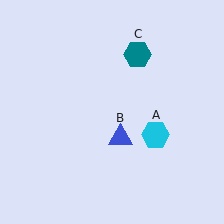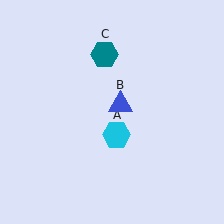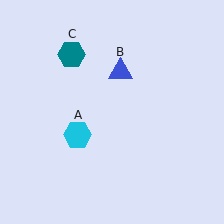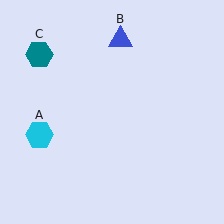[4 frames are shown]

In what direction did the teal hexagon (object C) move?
The teal hexagon (object C) moved left.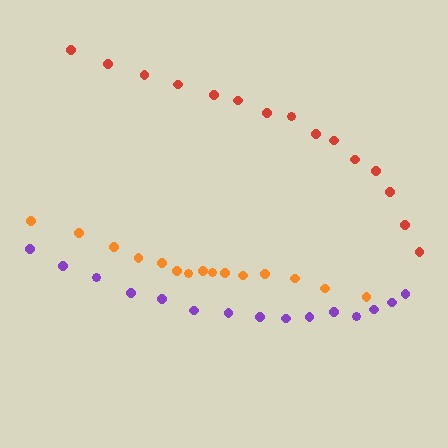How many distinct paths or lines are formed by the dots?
There are 3 distinct paths.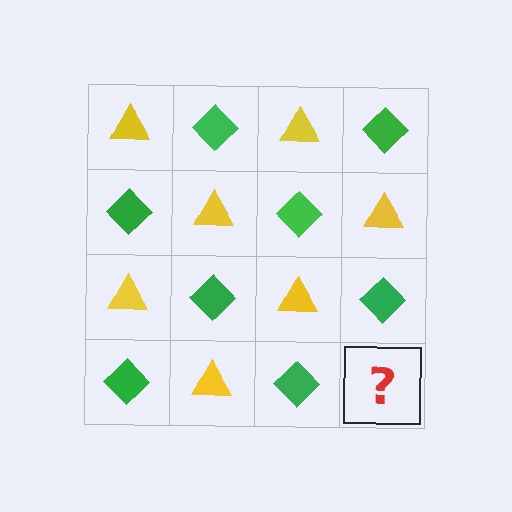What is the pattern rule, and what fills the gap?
The rule is that it alternates yellow triangle and green diamond in a checkerboard pattern. The gap should be filled with a yellow triangle.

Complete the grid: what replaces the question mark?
The question mark should be replaced with a yellow triangle.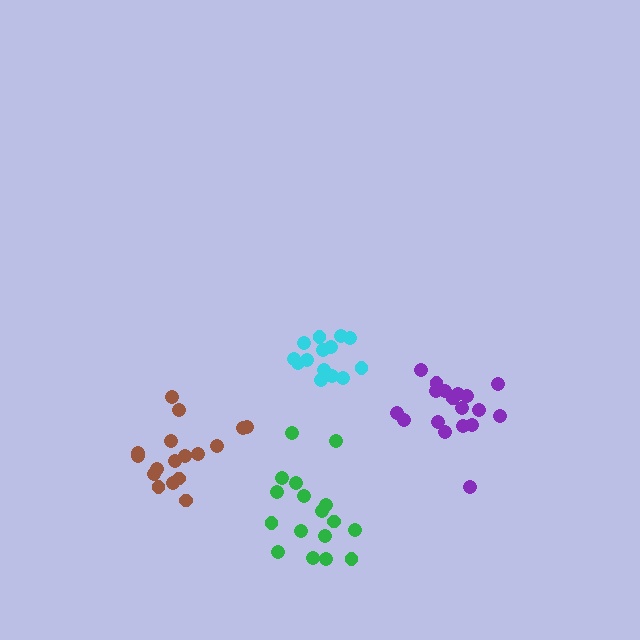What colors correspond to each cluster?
The clusters are colored: green, brown, cyan, purple.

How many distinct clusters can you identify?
There are 4 distinct clusters.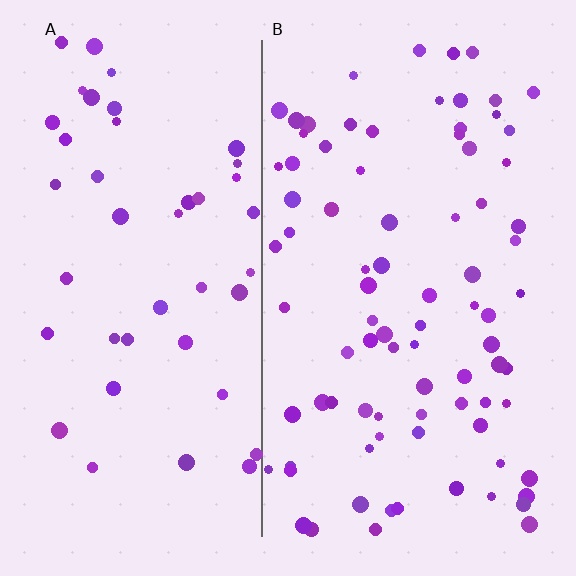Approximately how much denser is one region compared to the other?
Approximately 1.9× — region B over region A.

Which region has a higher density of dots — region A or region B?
B (the right).